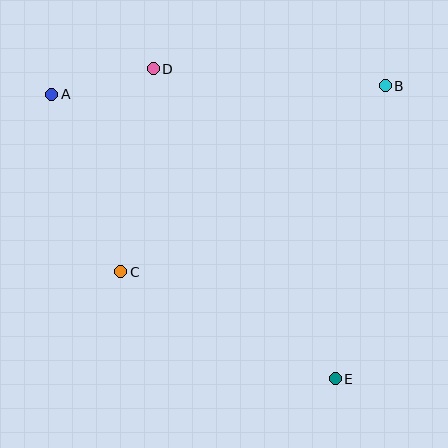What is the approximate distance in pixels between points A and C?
The distance between A and C is approximately 191 pixels.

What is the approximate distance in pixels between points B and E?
The distance between B and E is approximately 297 pixels.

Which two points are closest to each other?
Points A and D are closest to each other.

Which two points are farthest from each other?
Points A and E are farthest from each other.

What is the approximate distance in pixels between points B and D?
The distance between B and D is approximately 233 pixels.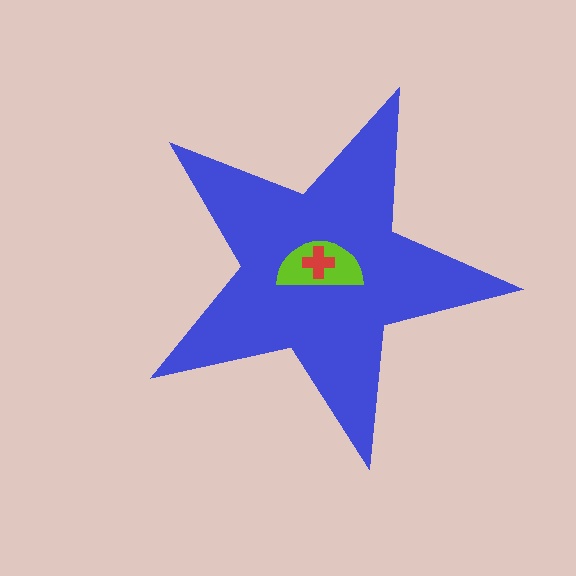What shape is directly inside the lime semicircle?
The red cross.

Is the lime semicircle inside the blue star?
Yes.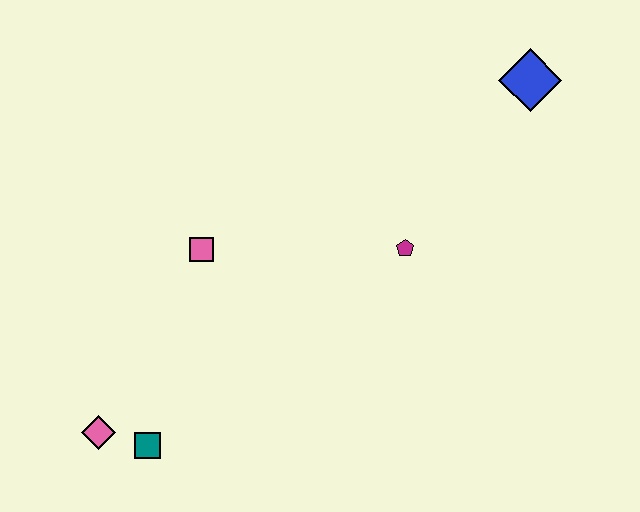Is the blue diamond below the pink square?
No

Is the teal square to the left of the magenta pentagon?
Yes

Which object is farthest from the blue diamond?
The pink diamond is farthest from the blue diamond.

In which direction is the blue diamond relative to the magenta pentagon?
The blue diamond is above the magenta pentagon.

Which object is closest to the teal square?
The pink diamond is closest to the teal square.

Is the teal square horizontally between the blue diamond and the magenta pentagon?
No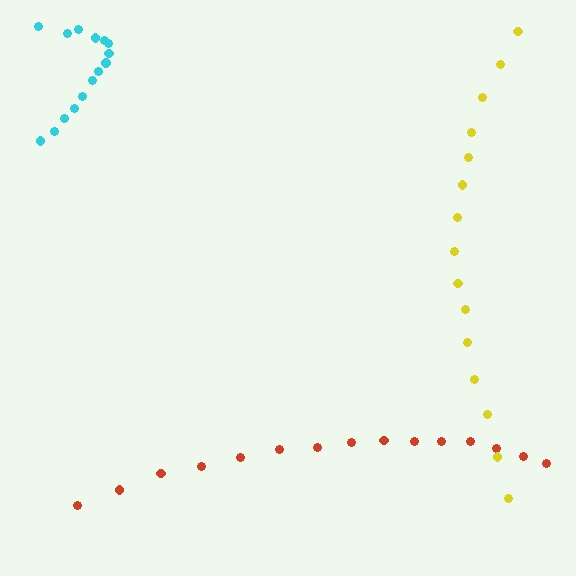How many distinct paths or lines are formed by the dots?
There are 3 distinct paths.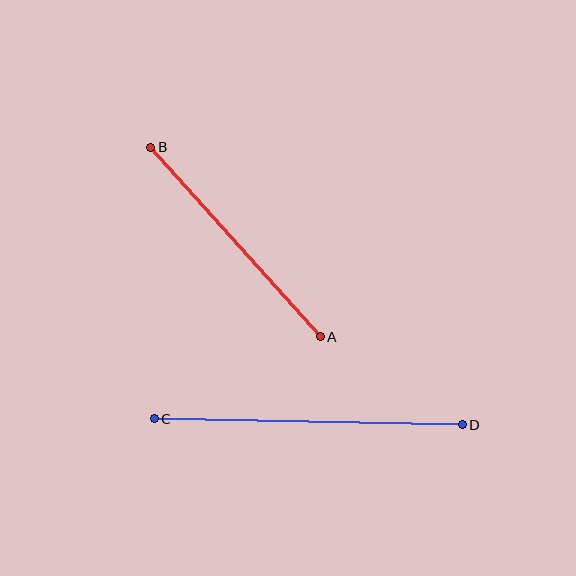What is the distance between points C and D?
The distance is approximately 308 pixels.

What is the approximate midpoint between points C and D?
The midpoint is at approximately (308, 422) pixels.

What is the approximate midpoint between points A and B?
The midpoint is at approximately (236, 242) pixels.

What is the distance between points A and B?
The distance is approximately 254 pixels.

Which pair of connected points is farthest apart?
Points C and D are farthest apart.